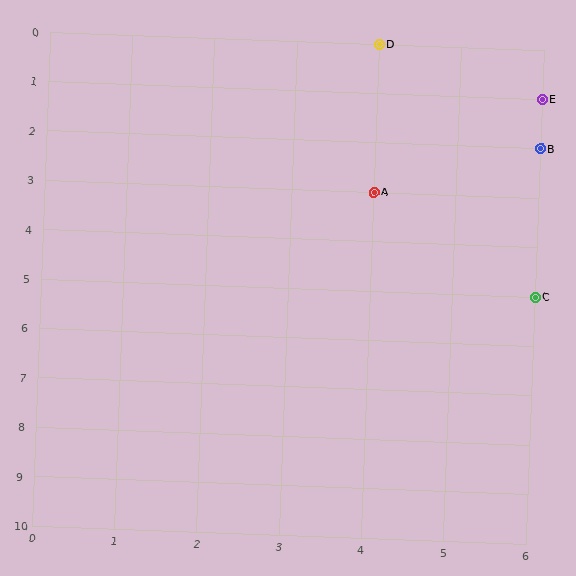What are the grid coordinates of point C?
Point C is at grid coordinates (6, 5).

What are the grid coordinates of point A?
Point A is at grid coordinates (4, 3).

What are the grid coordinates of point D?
Point D is at grid coordinates (4, 0).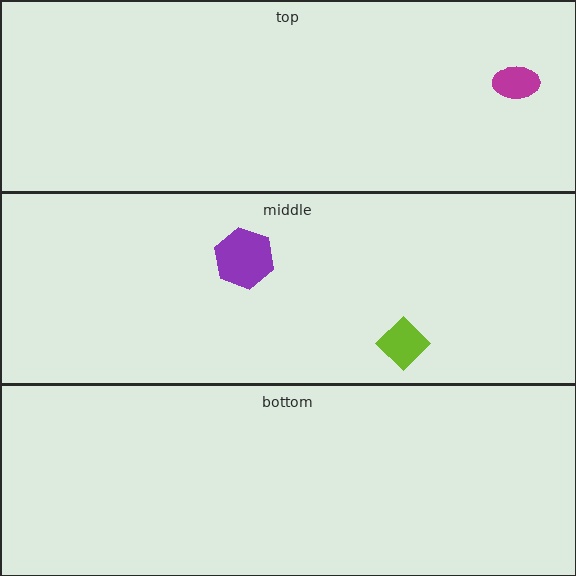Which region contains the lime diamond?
The middle region.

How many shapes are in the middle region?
2.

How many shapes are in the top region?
1.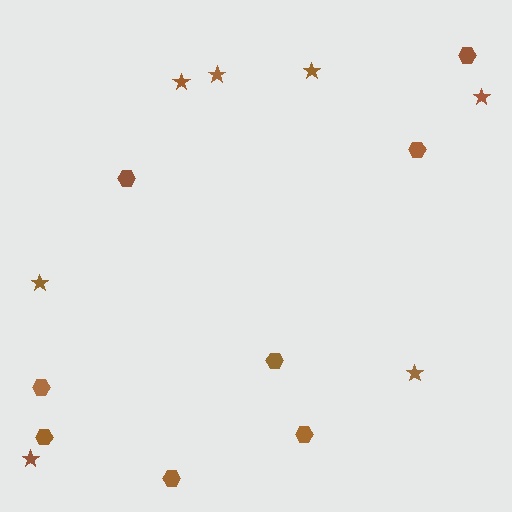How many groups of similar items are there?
There are 2 groups: one group of hexagons (8) and one group of stars (7).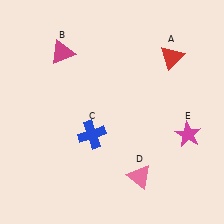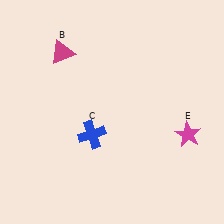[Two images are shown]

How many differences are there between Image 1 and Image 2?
There are 2 differences between the two images.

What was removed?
The pink triangle (D), the red triangle (A) were removed in Image 2.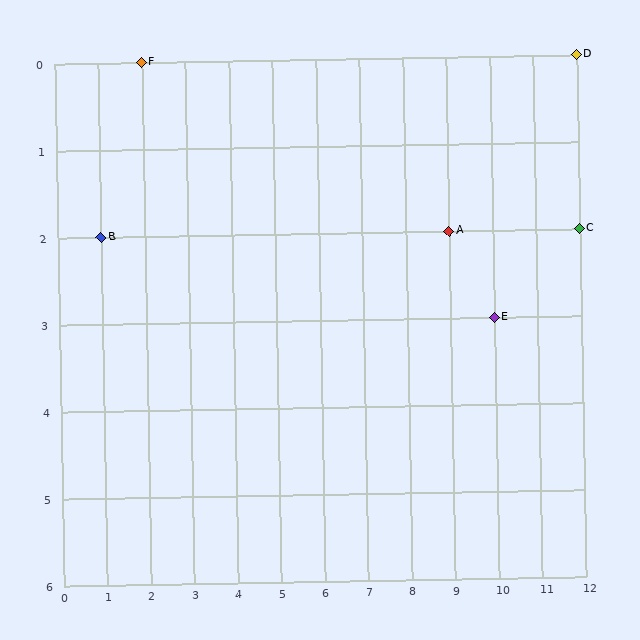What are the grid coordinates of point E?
Point E is at grid coordinates (10, 3).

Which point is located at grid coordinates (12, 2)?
Point C is at (12, 2).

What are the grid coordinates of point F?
Point F is at grid coordinates (2, 0).